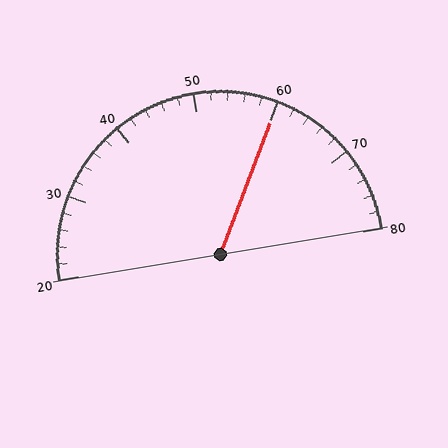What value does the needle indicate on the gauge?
The needle indicates approximately 60.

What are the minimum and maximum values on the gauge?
The gauge ranges from 20 to 80.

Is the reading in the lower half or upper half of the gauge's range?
The reading is in the upper half of the range (20 to 80).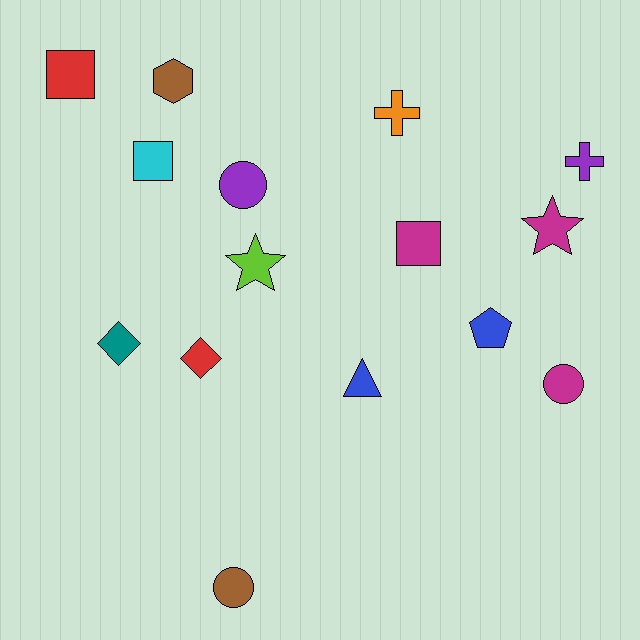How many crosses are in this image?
There are 2 crosses.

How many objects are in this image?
There are 15 objects.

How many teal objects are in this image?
There is 1 teal object.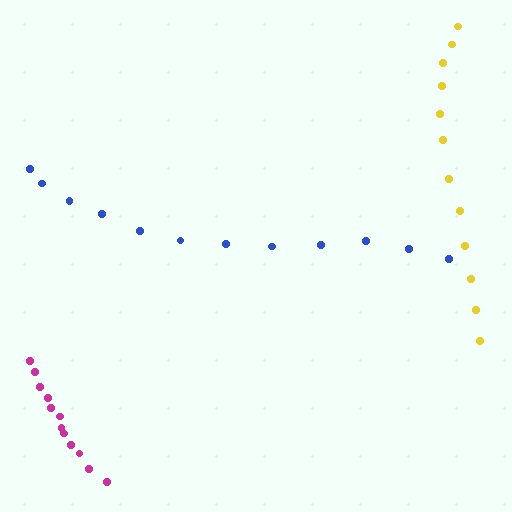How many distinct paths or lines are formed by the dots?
There are 3 distinct paths.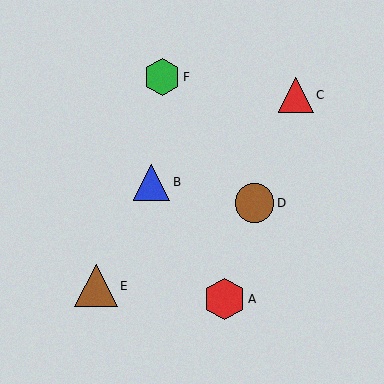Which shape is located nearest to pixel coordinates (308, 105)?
The red triangle (labeled C) at (296, 95) is nearest to that location.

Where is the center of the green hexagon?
The center of the green hexagon is at (162, 77).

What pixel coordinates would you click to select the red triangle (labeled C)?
Click at (296, 95) to select the red triangle C.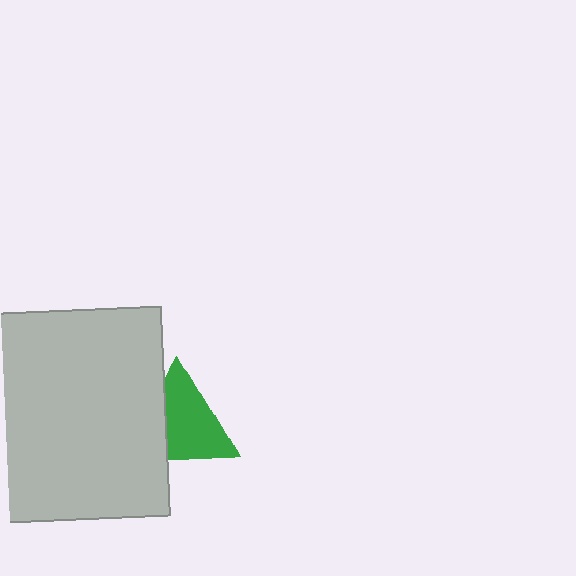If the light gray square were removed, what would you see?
You would see the complete green triangle.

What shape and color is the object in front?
The object in front is a light gray square.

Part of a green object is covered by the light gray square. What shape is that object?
It is a triangle.